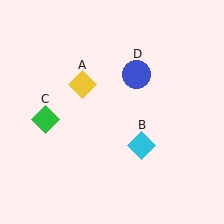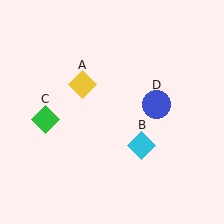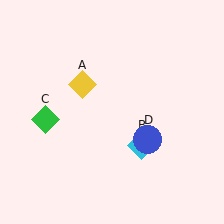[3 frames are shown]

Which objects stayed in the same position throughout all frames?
Yellow diamond (object A) and cyan diamond (object B) and green diamond (object C) remained stationary.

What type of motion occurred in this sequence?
The blue circle (object D) rotated clockwise around the center of the scene.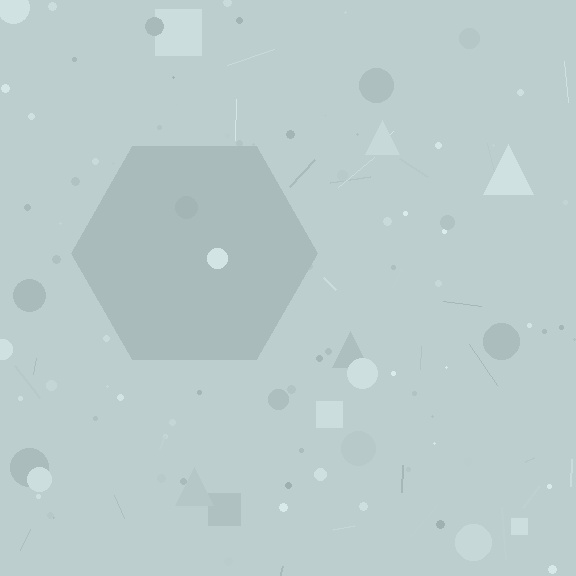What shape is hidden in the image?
A hexagon is hidden in the image.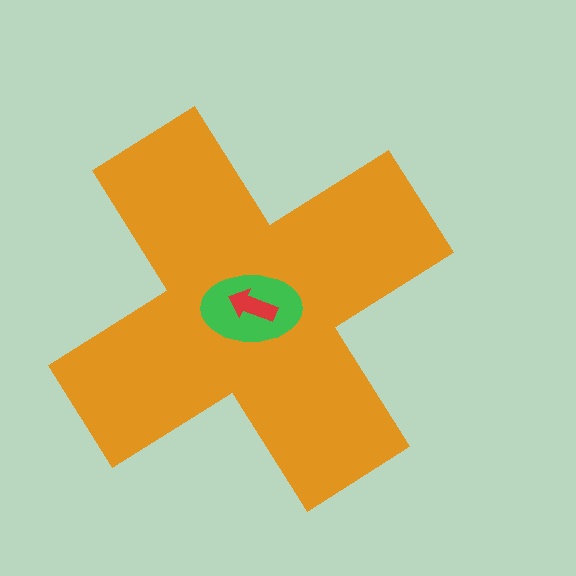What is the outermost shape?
The orange cross.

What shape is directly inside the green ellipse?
The red arrow.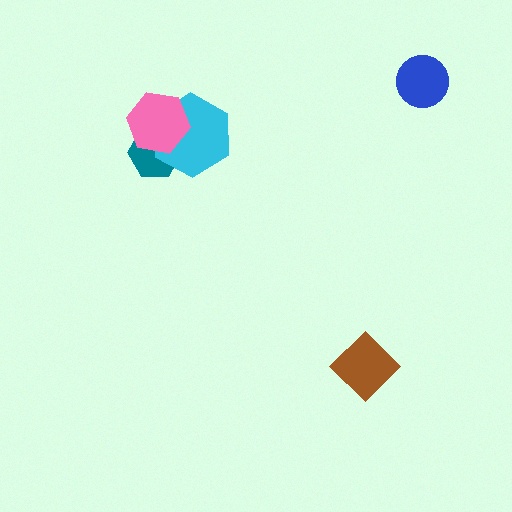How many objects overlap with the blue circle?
0 objects overlap with the blue circle.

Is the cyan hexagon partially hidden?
Yes, it is partially covered by another shape.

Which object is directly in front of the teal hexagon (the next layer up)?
The cyan hexagon is directly in front of the teal hexagon.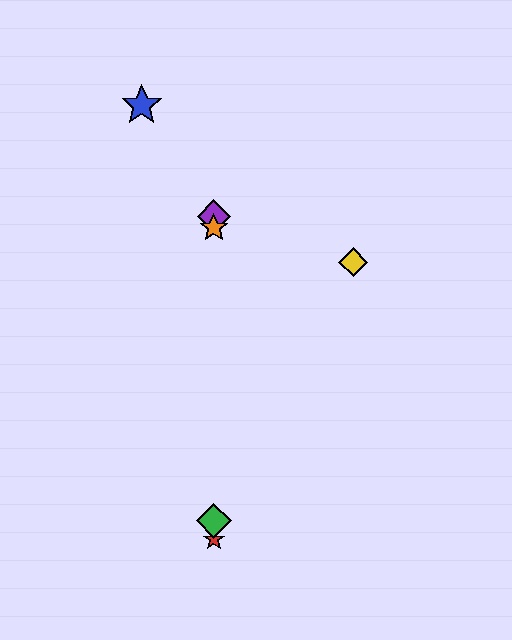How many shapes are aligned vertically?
4 shapes (the red star, the green diamond, the purple diamond, the orange star) are aligned vertically.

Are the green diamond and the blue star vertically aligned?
No, the green diamond is at x≈214 and the blue star is at x≈142.